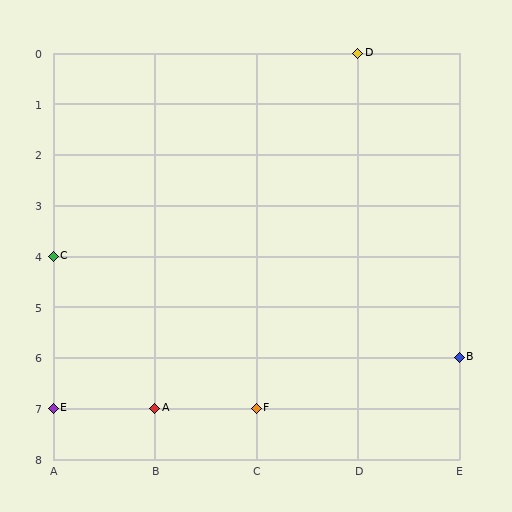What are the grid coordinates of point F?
Point F is at grid coordinates (C, 7).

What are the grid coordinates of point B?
Point B is at grid coordinates (E, 6).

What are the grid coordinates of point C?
Point C is at grid coordinates (A, 4).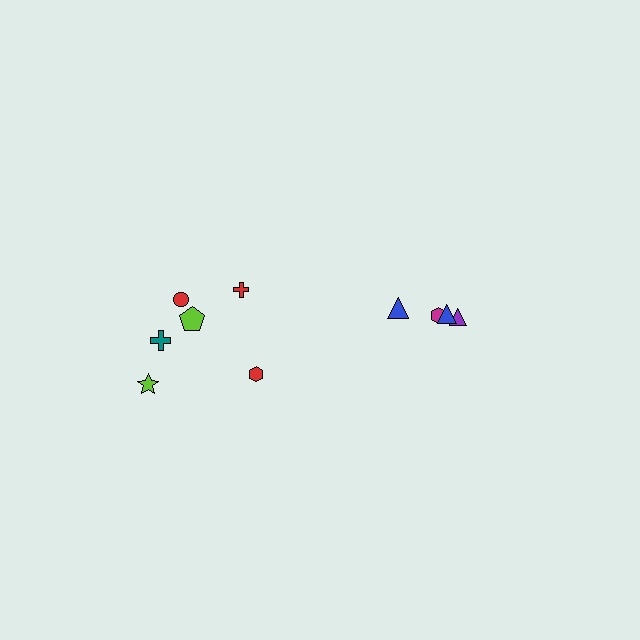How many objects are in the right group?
There are 4 objects.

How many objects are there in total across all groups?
There are 10 objects.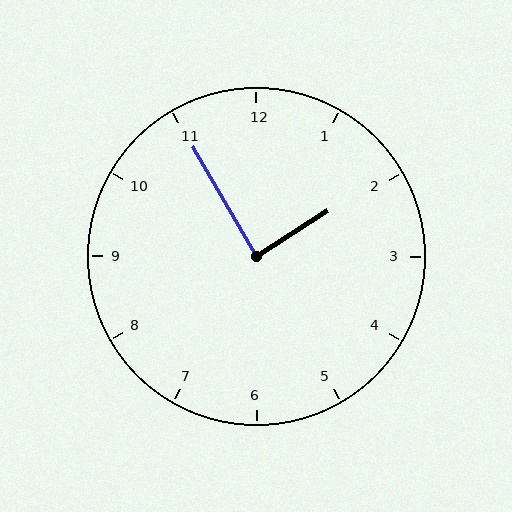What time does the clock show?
1:55.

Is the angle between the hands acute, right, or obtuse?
It is right.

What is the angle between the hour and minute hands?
Approximately 88 degrees.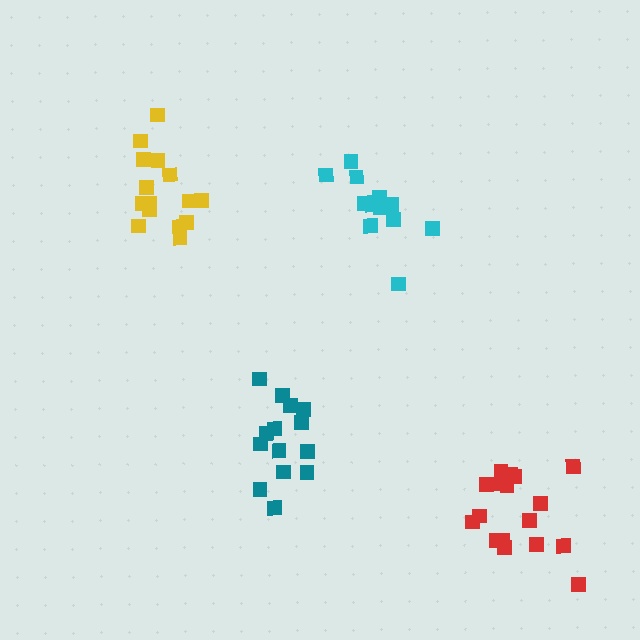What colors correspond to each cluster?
The clusters are colored: yellow, red, teal, cyan.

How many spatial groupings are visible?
There are 4 spatial groupings.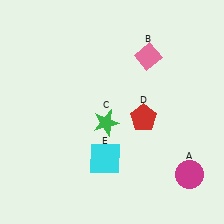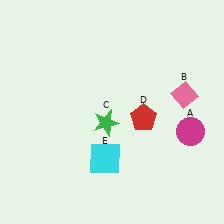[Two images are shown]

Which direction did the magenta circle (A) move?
The magenta circle (A) moved up.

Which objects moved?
The objects that moved are: the magenta circle (A), the pink diamond (B).